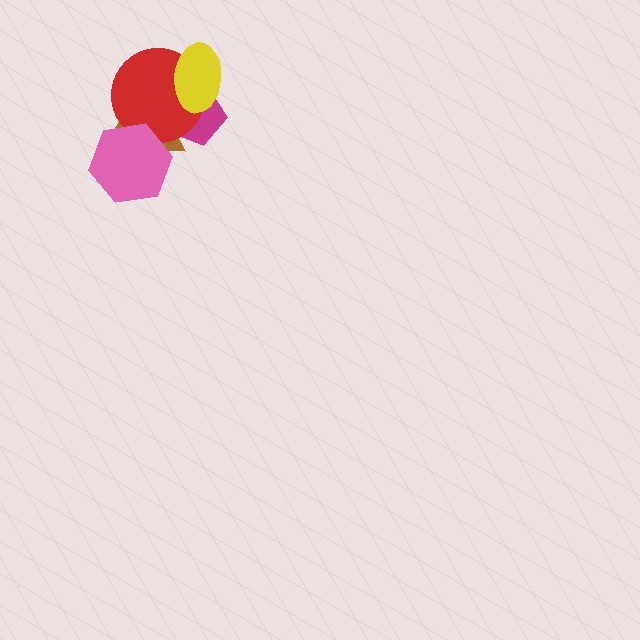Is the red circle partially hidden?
Yes, it is partially covered by another shape.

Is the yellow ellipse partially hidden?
No, no other shape covers it.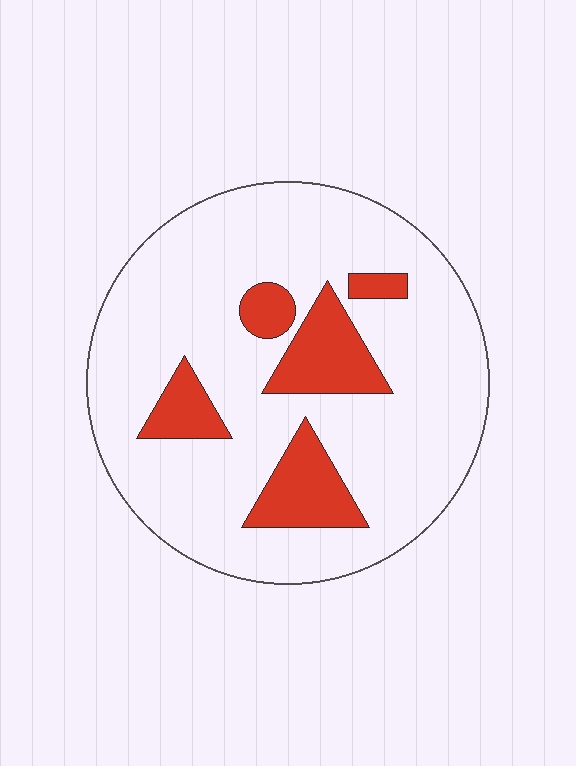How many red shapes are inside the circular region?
5.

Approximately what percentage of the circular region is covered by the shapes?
Approximately 20%.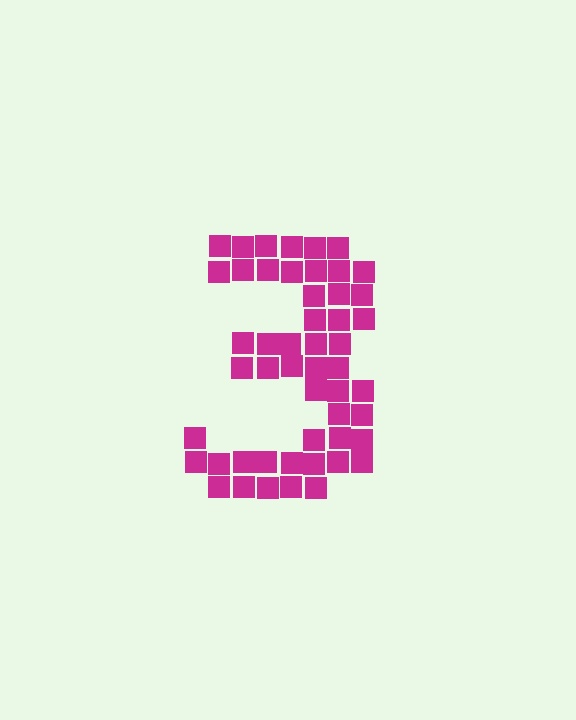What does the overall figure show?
The overall figure shows the digit 3.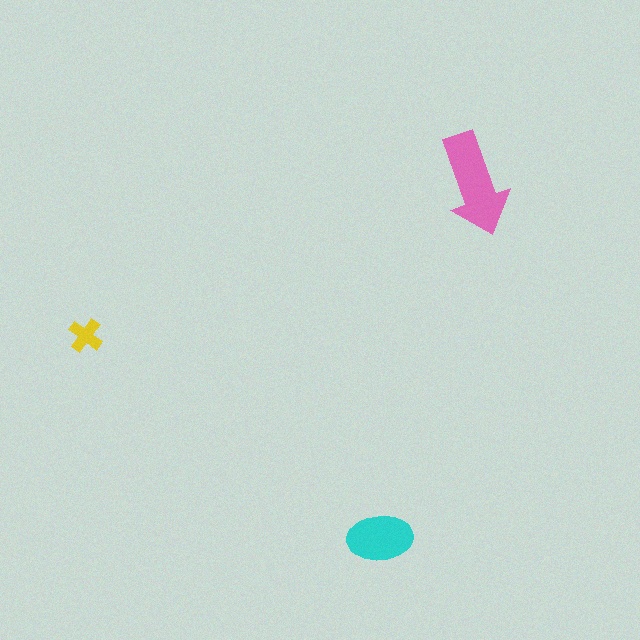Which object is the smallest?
The yellow cross.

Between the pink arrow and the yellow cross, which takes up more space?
The pink arrow.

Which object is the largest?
The pink arrow.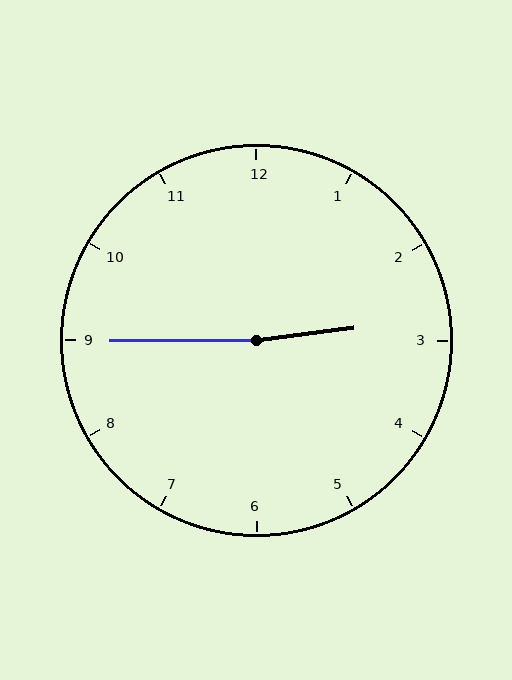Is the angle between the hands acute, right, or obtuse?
It is obtuse.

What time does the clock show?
2:45.